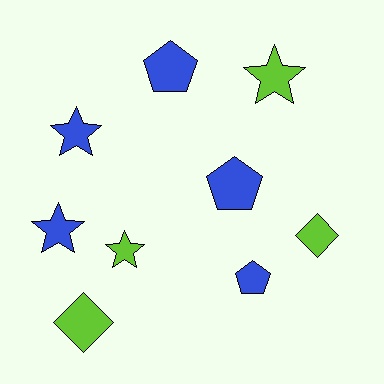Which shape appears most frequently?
Star, with 4 objects.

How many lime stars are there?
There are 2 lime stars.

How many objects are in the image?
There are 9 objects.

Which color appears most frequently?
Blue, with 5 objects.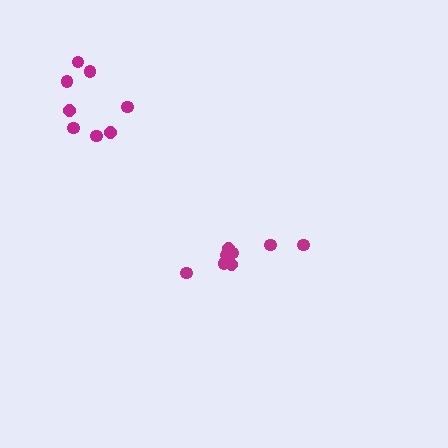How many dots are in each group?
Group 1: 8 dots, Group 2: 8 dots (16 total).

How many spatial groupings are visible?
There are 2 spatial groupings.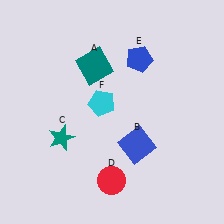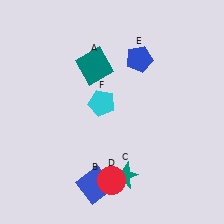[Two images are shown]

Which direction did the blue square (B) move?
The blue square (B) moved left.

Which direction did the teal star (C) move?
The teal star (C) moved right.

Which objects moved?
The objects that moved are: the blue square (B), the teal star (C).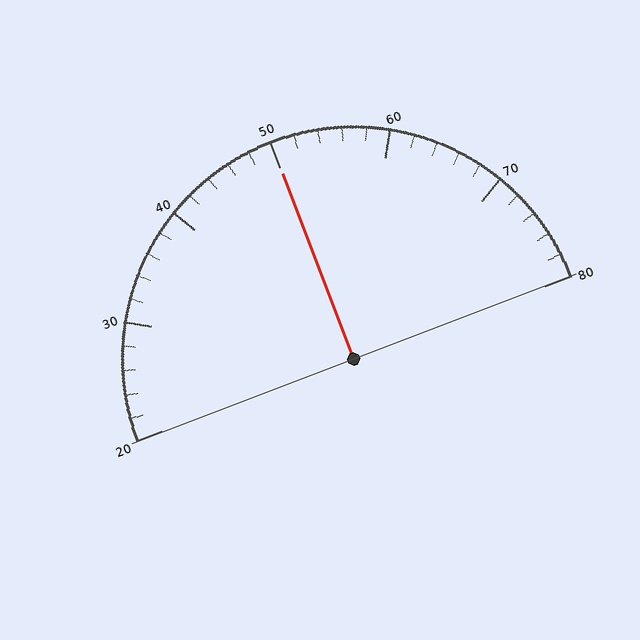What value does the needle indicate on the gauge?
The needle indicates approximately 50.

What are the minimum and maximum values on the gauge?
The gauge ranges from 20 to 80.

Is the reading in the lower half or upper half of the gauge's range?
The reading is in the upper half of the range (20 to 80).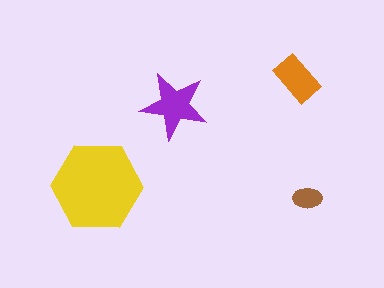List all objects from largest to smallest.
The yellow hexagon, the purple star, the orange rectangle, the brown ellipse.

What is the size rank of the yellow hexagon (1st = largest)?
1st.